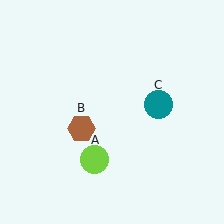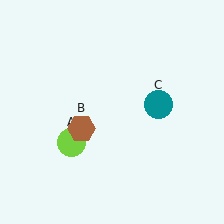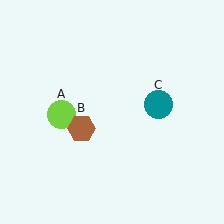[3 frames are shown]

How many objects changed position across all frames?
1 object changed position: lime circle (object A).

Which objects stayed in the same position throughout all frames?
Brown hexagon (object B) and teal circle (object C) remained stationary.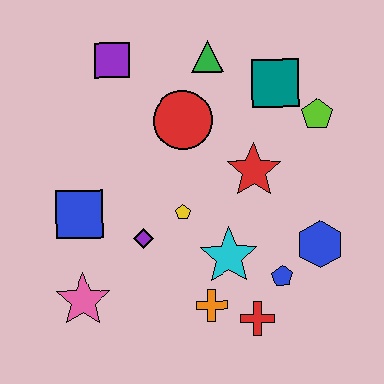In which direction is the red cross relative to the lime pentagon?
The red cross is below the lime pentagon.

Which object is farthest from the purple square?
The red cross is farthest from the purple square.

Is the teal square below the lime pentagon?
No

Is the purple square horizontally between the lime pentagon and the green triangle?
No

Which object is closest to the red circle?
The green triangle is closest to the red circle.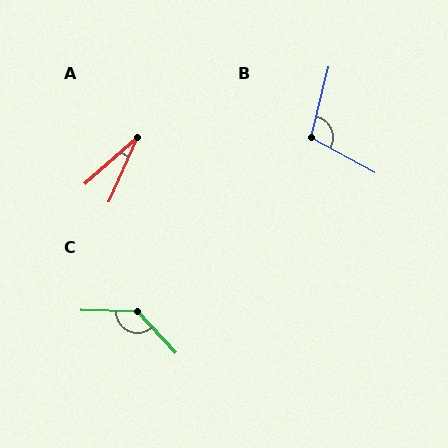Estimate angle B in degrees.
Approximately 105 degrees.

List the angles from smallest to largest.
A (25°), B (105°), C (135°).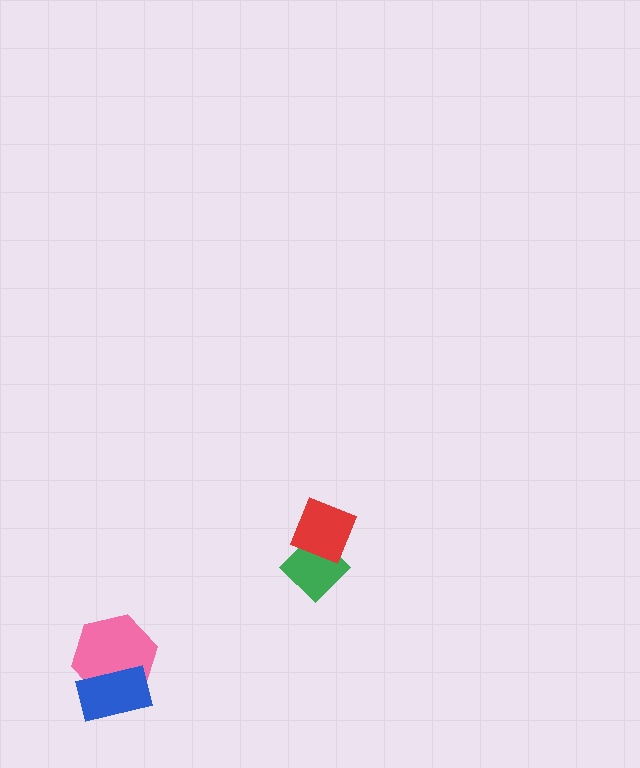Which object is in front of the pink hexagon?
The blue rectangle is in front of the pink hexagon.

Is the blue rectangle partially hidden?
No, no other shape covers it.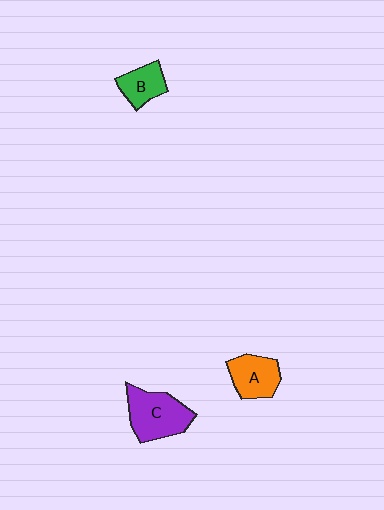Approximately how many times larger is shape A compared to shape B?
Approximately 1.3 times.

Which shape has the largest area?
Shape C (purple).